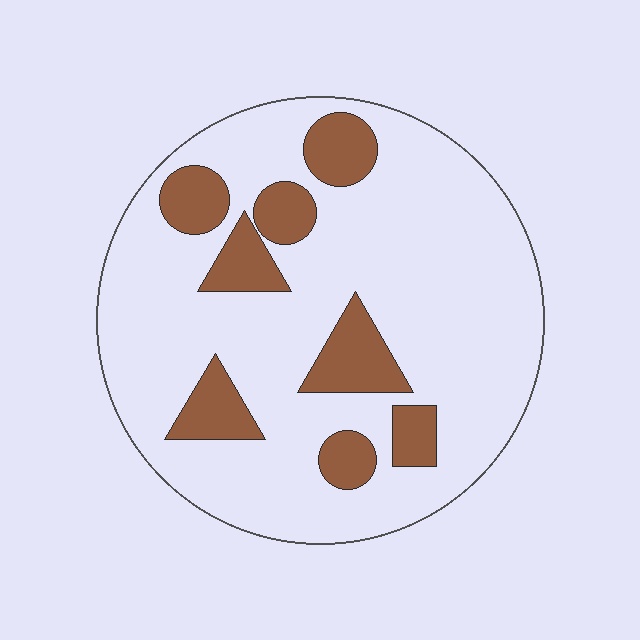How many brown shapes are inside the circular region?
8.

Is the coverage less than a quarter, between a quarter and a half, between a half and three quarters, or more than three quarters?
Less than a quarter.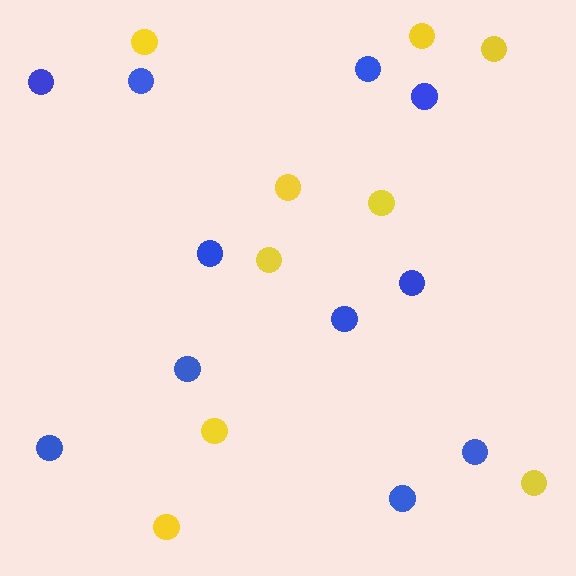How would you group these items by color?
There are 2 groups: one group of yellow circles (9) and one group of blue circles (11).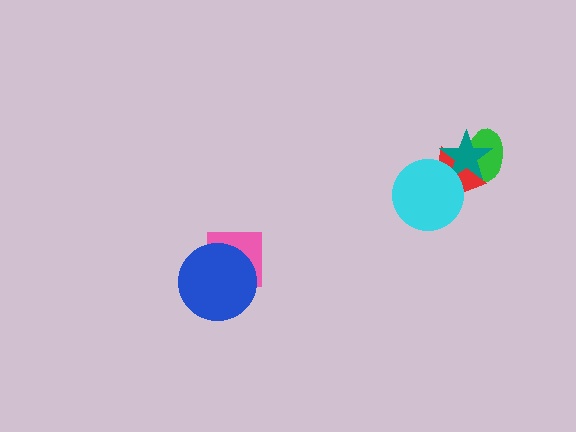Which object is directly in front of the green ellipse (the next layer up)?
The red triangle is directly in front of the green ellipse.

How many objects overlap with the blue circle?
1 object overlaps with the blue circle.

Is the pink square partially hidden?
Yes, it is partially covered by another shape.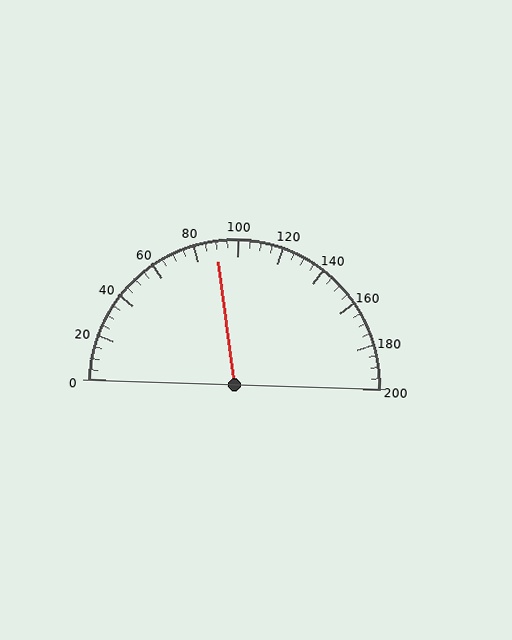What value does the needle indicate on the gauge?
The needle indicates approximately 90.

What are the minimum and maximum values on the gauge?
The gauge ranges from 0 to 200.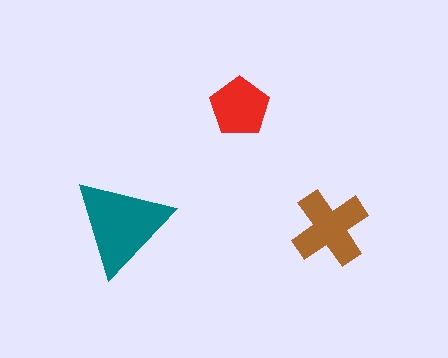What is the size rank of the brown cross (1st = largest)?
2nd.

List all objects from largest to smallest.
The teal triangle, the brown cross, the red pentagon.